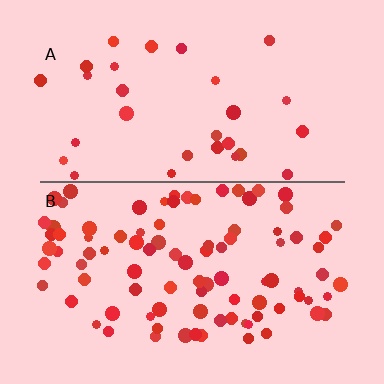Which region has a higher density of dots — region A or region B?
B (the bottom).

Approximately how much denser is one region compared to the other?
Approximately 3.1× — region B over region A.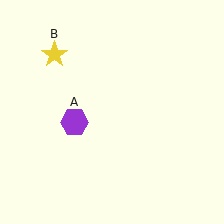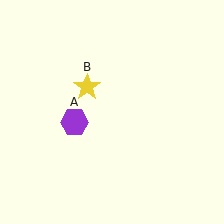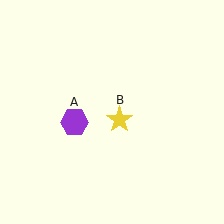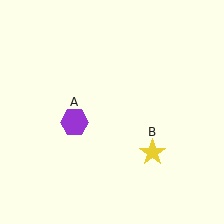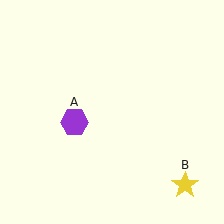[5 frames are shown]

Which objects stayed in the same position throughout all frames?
Purple hexagon (object A) remained stationary.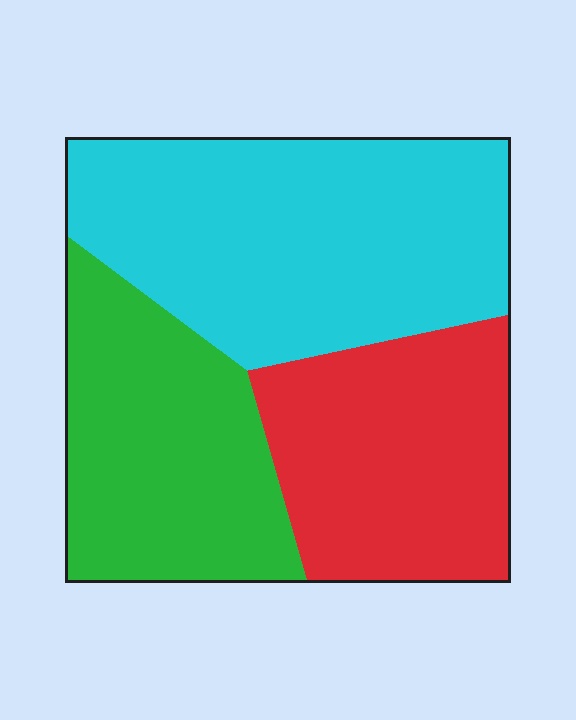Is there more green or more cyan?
Cyan.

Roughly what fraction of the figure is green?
Green covers 29% of the figure.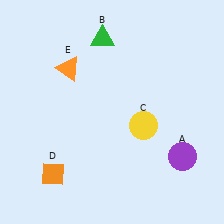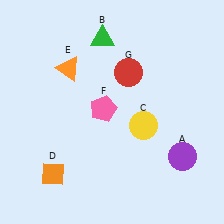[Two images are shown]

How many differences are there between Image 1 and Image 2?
There are 2 differences between the two images.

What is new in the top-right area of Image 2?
A red circle (G) was added in the top-right area of Image 2.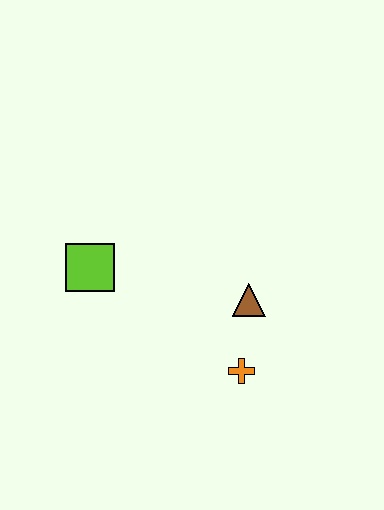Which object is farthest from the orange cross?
The lime square is farthest from the orange cross.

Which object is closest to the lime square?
The brown triangle is closest to the lime square.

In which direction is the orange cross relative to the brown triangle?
The orange cross is below the brown triangle.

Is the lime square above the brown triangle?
Yes